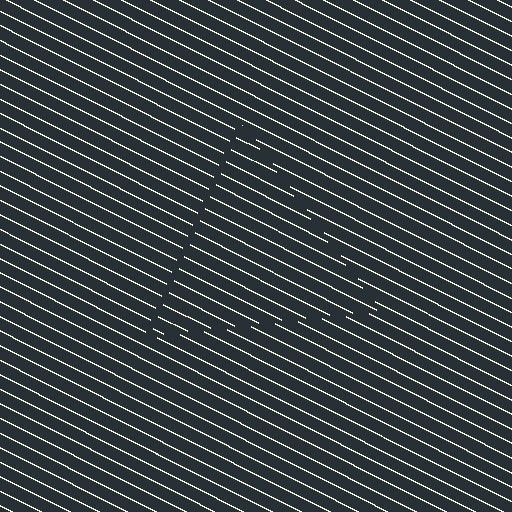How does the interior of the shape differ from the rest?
The interior of the shape contains the same grating, shifted by half a period — the contour is defined by the phase discontinuity where line-ends from the inner and outer gratings abut.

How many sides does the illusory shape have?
3 sides — the line-ends trace a triangle.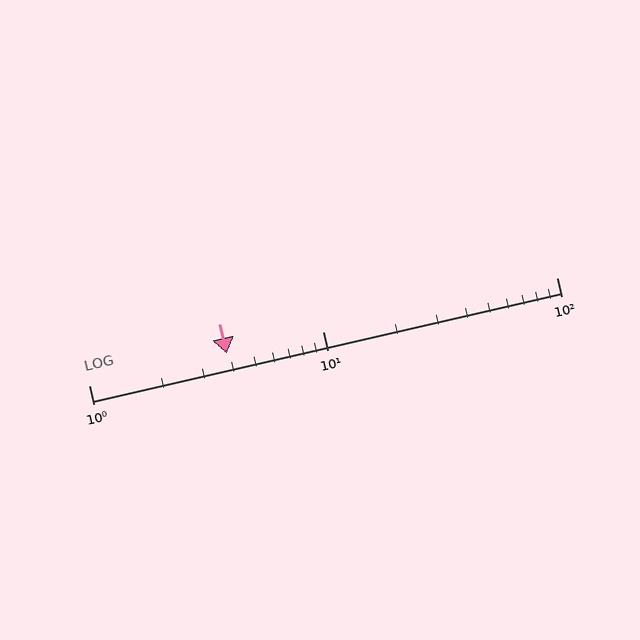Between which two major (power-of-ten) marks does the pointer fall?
The pointer is between 1 and 10.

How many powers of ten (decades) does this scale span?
The scale spans 2 decades, from 1 to 100.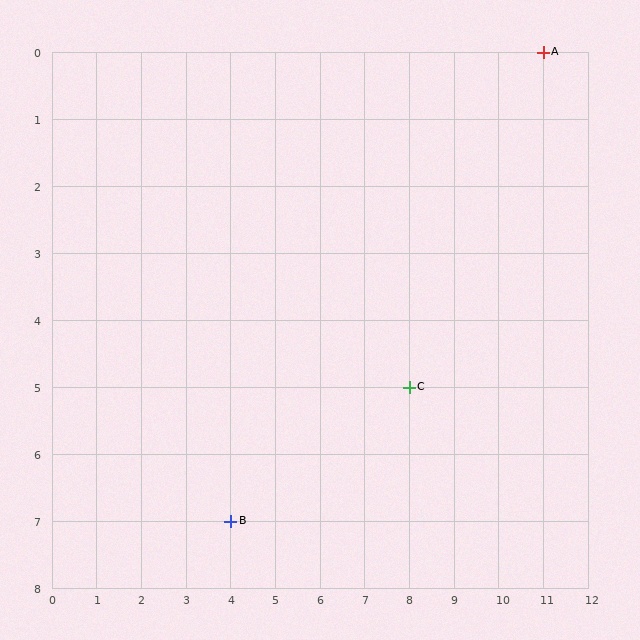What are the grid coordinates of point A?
Point A is at grid coordinates (11, 0).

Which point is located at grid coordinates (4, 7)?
Point B is at (4, 7).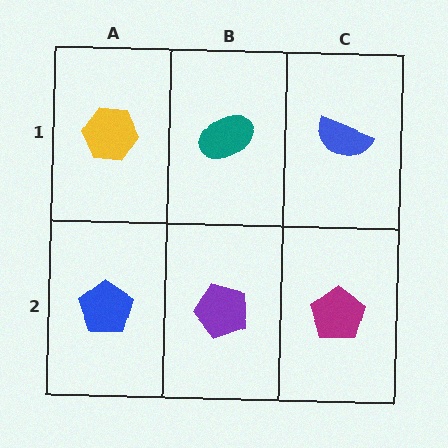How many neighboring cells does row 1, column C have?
2.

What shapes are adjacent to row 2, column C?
A blue semicircle (row 1, column C), a purple pentagon (row 2, column B).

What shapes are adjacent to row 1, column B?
A purple pentagon (row 2, column B), a yellow hexagon (row 1, column A), a blue semicircle (row 1, column C).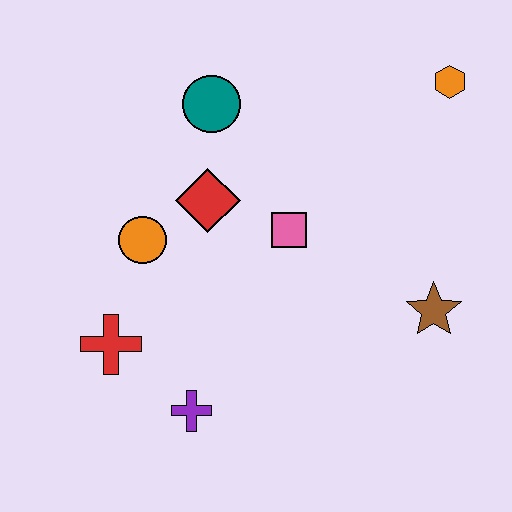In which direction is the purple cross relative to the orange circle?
The purple cross is below the orange circle.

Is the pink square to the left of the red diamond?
No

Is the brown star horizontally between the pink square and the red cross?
No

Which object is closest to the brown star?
The pink square is closest to the brown star.